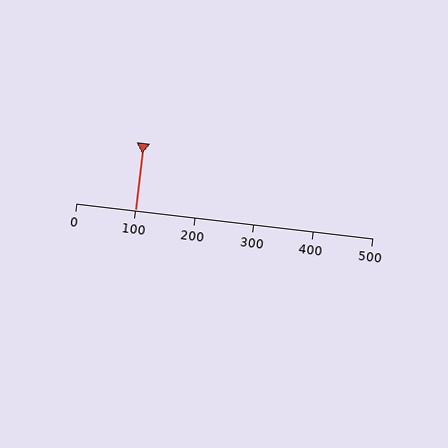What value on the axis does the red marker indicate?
The marker indicates approximately 100.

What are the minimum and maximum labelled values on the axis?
The axis runs from 0 to 500.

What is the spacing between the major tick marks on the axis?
The major ticks are spaced 100 apart.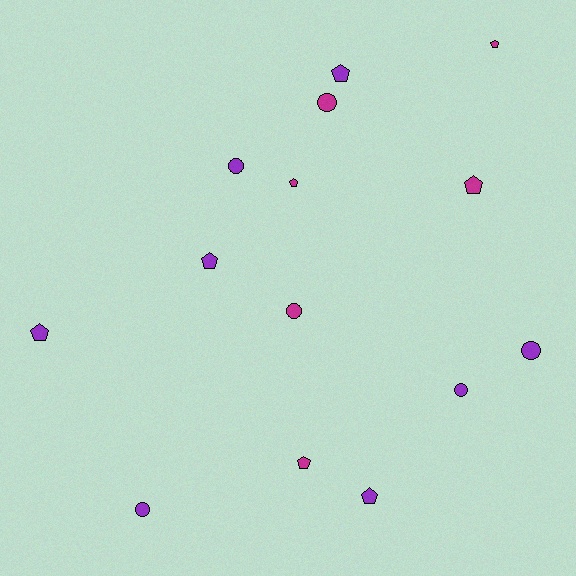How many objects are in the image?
There are 14 objects.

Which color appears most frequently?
Purple, with 8 objects.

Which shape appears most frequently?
Pentagon, with 8 objects.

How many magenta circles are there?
There are 2 magenta circles.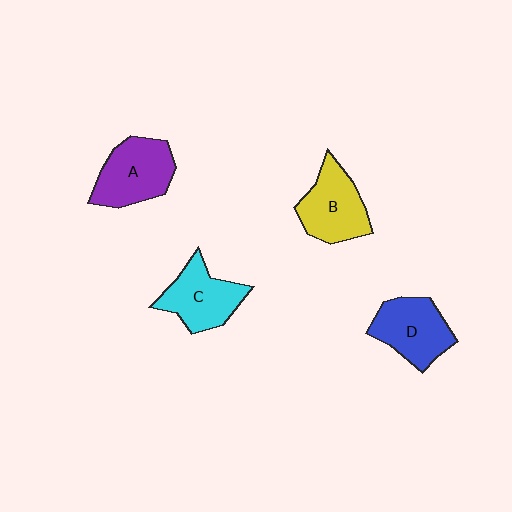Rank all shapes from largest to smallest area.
From largest to smallest: A (purple), B (yellow), D (blue), C (cyan).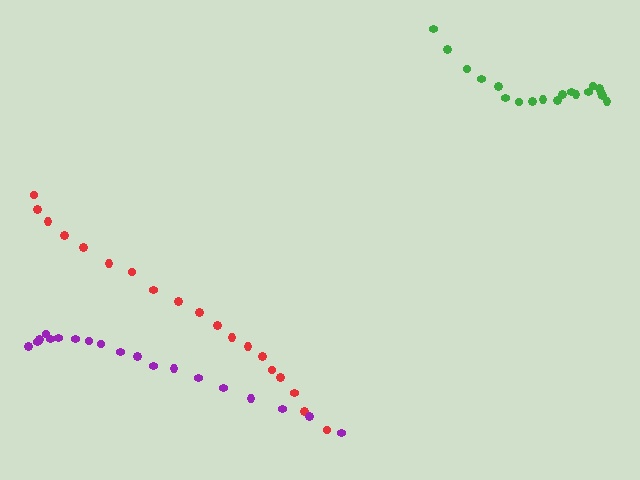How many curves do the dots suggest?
There are 3 distinct paths.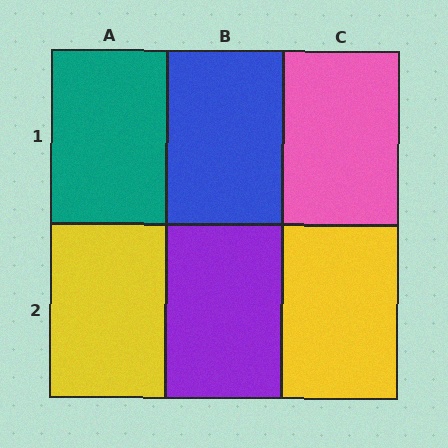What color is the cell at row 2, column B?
Purple.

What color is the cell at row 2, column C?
Yellow.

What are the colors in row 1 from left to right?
Teal, blue, pink.